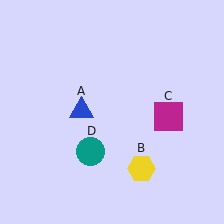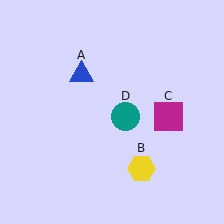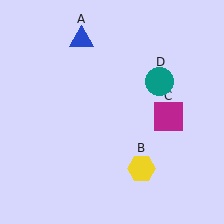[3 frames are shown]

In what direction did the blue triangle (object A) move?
The blue triangle (object A) moved up.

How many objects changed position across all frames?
2 objects changed position: blue triangle (object A), teal circle (object D).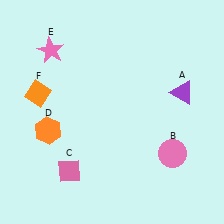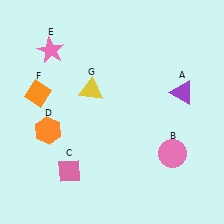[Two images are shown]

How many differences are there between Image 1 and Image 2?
There is 1 difference between the two images.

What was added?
A yellow triangle (G) was added in Image 2.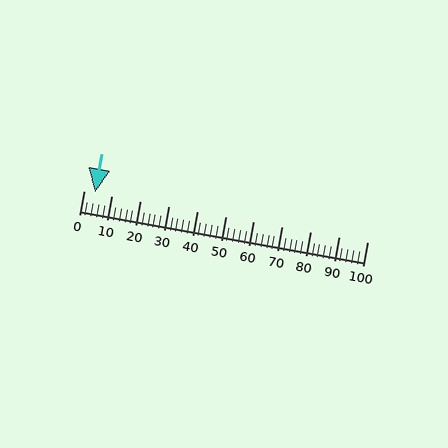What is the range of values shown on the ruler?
The ruler shows values from 0 to 100.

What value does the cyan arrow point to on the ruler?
The cyan arrow points to approximately 4.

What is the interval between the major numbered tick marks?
The major tick marks are spaced 10 units apart.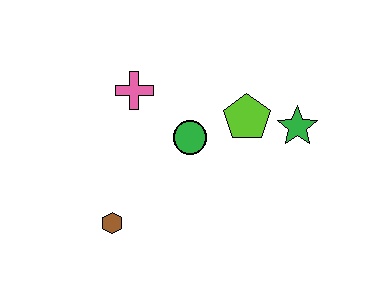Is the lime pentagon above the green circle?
Yes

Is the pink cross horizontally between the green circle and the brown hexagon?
Yes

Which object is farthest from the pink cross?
The green star is farthest from the pink cross.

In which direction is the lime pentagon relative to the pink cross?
The lime pentagon is to the right of the pink cross.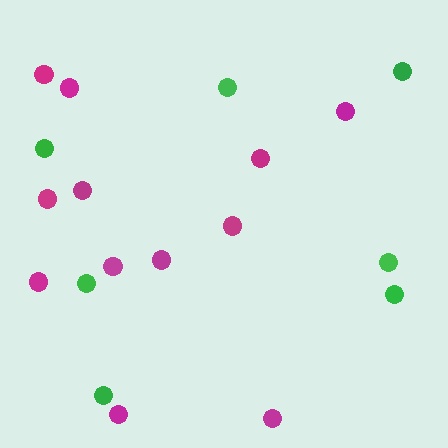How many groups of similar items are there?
There are 2 groups: one group of green circles (7) and one group of magenta circles (12).